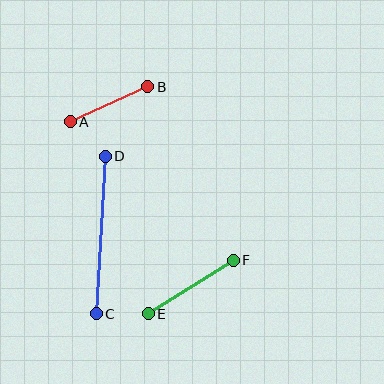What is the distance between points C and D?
The distance is approximately 158 pixels.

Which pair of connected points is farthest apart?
Points C and D are farthest apart.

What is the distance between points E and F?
The distance is approximately 101 pixels.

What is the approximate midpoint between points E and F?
The midpoint is at approximately (191, 287) pixels.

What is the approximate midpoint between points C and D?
The midpoint is at approximately (101, 235) pixels.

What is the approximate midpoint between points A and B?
The midpoint is at approximately (109, 104) pixels.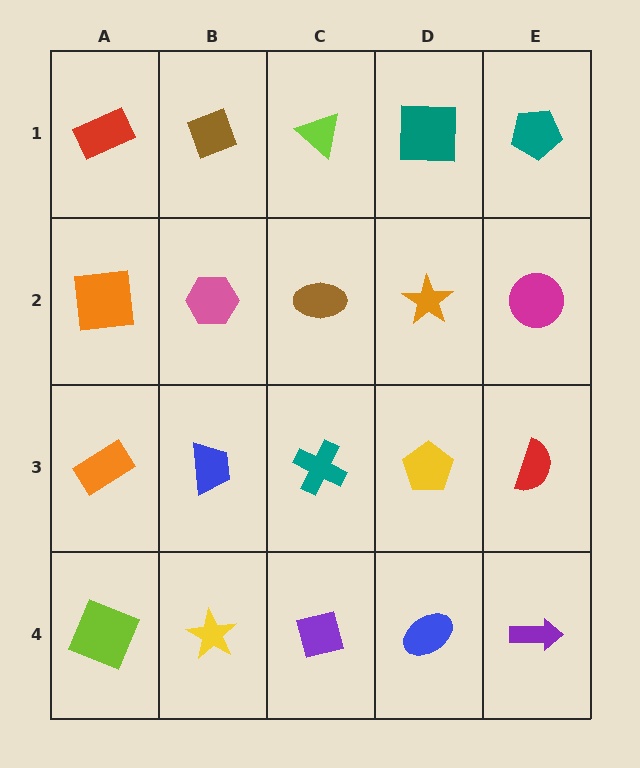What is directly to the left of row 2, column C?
A pink hexagon.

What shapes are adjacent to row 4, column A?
An orange rectangle (row 3, column A), a yellow star (row 4, column B).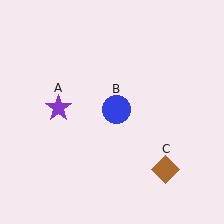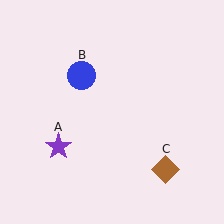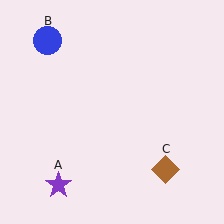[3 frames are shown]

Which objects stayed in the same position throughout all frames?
Brown diamond (object C) remained stationary.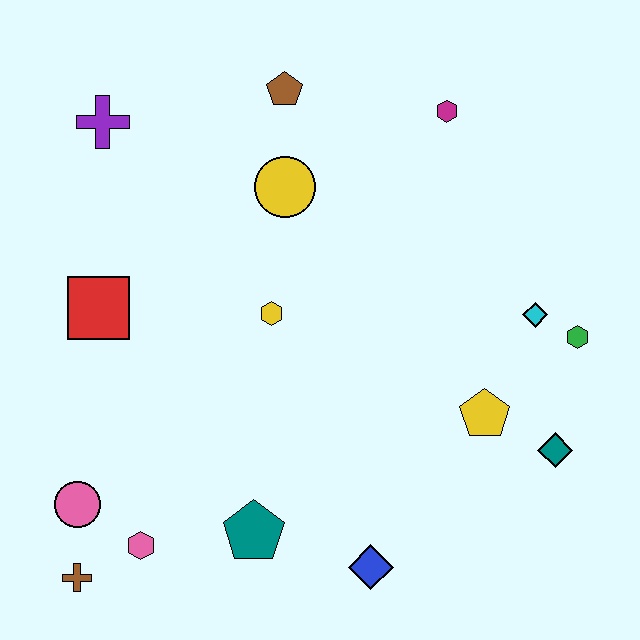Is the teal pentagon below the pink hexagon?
No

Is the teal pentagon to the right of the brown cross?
Yes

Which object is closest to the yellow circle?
The brown pentagon is closest to the yellow circle.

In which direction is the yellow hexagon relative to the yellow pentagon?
The yellow hexagon is to the left of the yellow pentagon.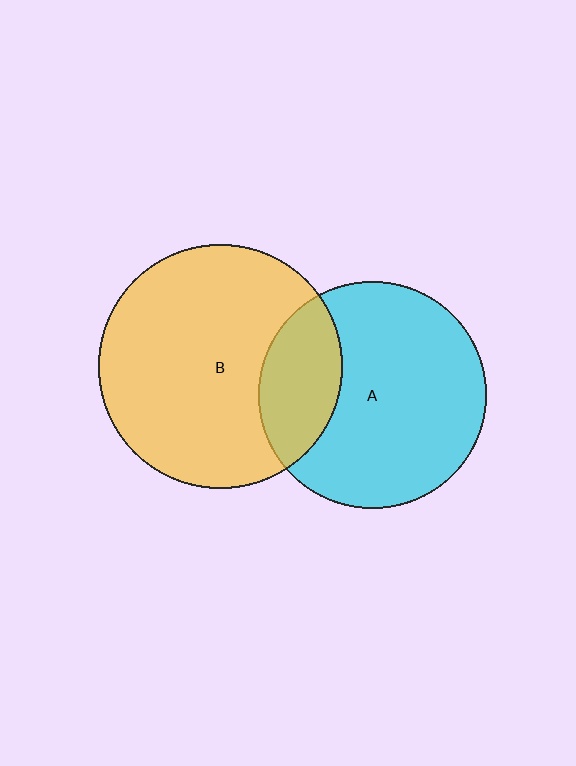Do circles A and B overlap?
Yes.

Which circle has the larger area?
Circle B (yellow).